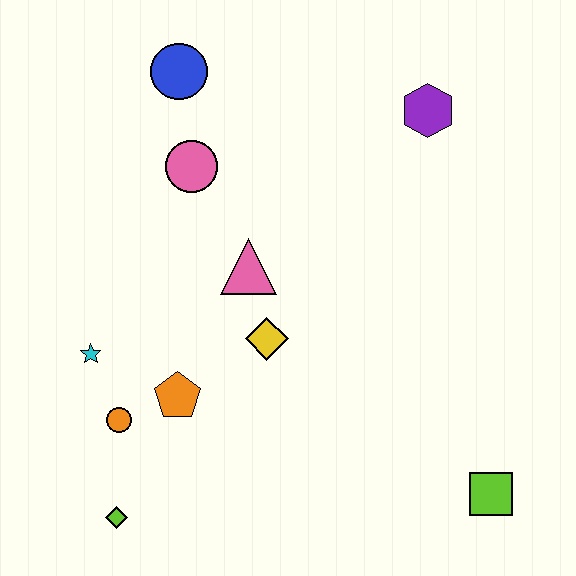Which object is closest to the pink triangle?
The yellow diamond is closest to the pink triangle.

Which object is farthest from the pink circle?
The lime square is farthest from the pink circle.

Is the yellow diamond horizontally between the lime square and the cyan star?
Yes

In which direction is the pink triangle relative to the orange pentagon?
The pink triangle is above the orange pentagon.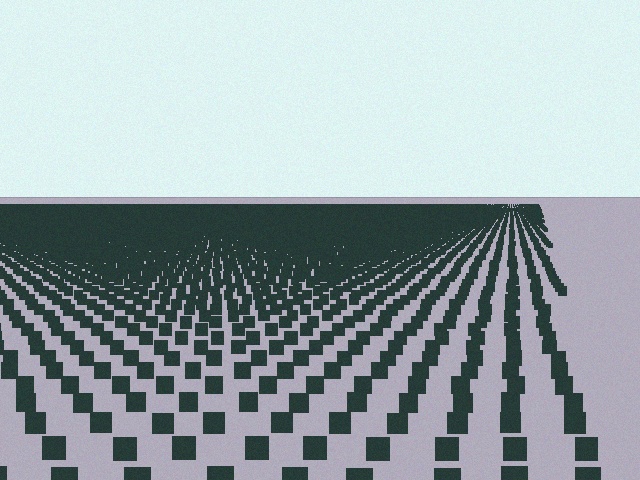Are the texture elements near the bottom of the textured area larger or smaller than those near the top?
Larger. Near the bottom, elements are closer to the viewer and appear at a bigger on-screen size.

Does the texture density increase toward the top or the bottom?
Density increases toward the top.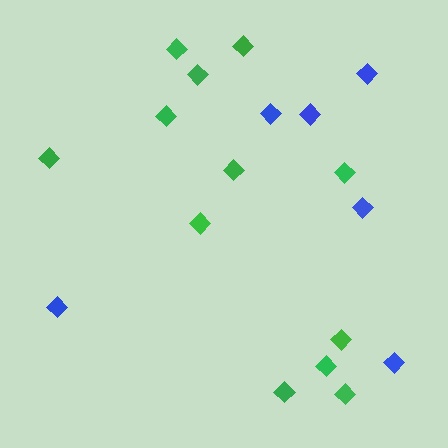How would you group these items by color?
There are 2 groups: one group of blue diamonds (6) and one group of green diamonds (12).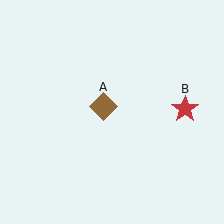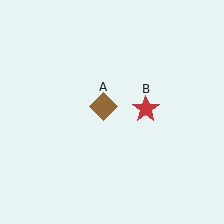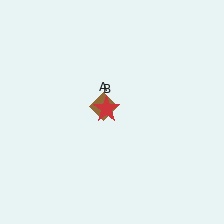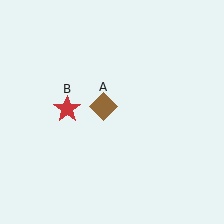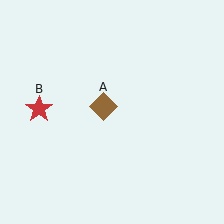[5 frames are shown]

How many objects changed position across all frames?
1 object changed position: red star (object B).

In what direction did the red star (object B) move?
The red star (object B) moved left.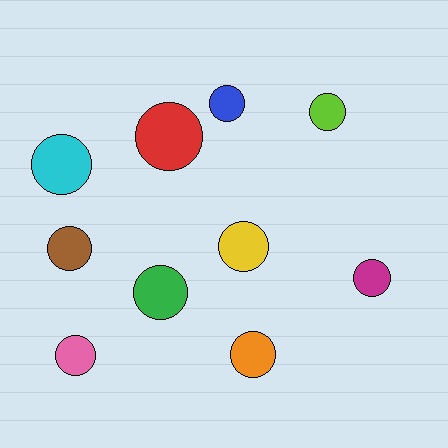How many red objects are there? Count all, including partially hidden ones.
There is 1 red object.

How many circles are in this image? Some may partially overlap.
There are 10 circles.